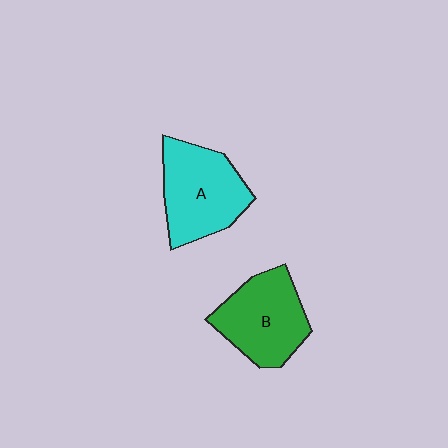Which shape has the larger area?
Shape A (cyan).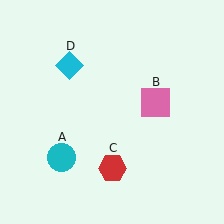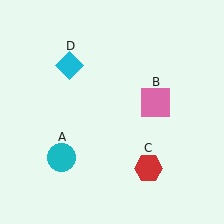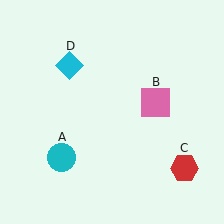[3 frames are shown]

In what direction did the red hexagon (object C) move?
The red hexagon (object C) moved right.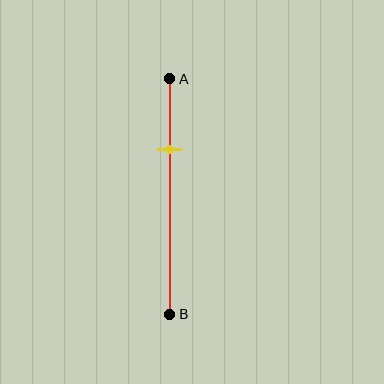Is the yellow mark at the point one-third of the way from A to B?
No, the mark is at about 30% from A, not at the 33% one-third point.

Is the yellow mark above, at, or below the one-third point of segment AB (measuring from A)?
The yellow mark is above the one-third point of segment AB.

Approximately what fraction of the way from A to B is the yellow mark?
The yellow mark is approximately 30% of the way from A to B.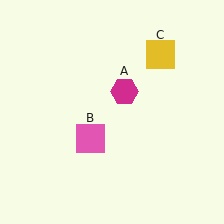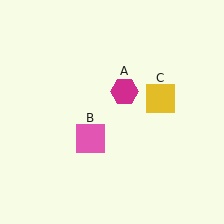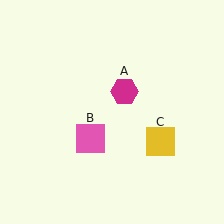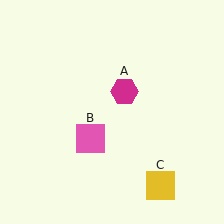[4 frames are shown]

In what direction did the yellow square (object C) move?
The yellow square (object C) moved down.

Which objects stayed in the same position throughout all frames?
Magenta hexagon (object A) and pink square (object B) remained stationary.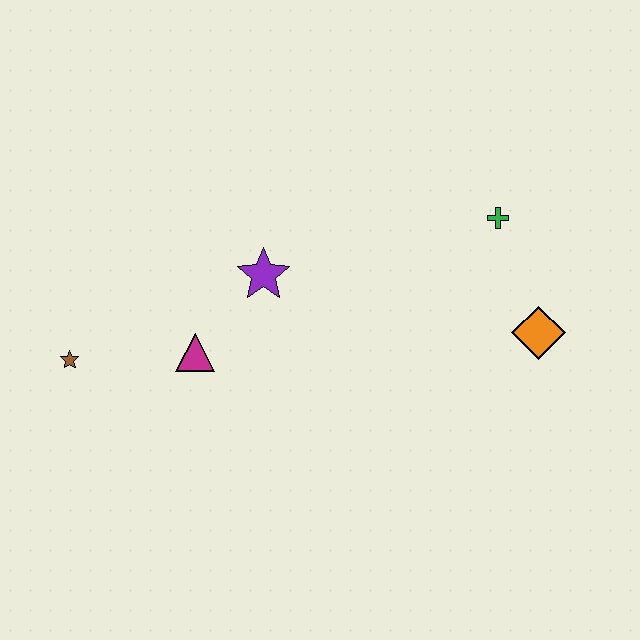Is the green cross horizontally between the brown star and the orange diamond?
Yes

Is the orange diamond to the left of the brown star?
No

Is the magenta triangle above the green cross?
No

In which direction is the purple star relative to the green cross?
The purple star is to the left of the green cross.